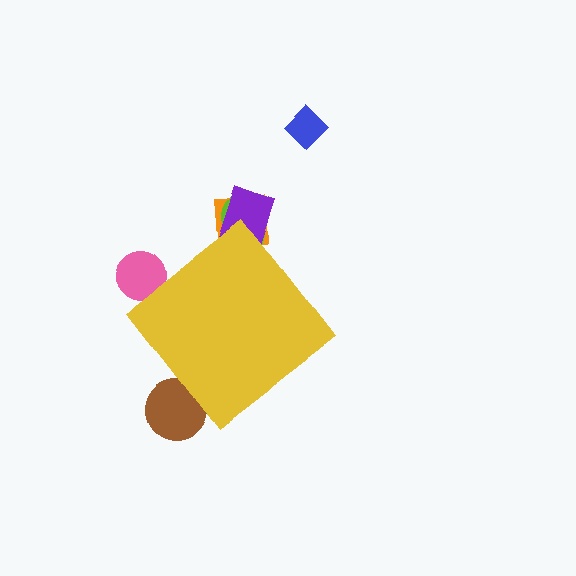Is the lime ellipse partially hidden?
Yes, the lime ellipse is partially hidden behind the yellow diamond.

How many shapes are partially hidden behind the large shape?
5 shapes are partially hidden.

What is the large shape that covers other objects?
A yellow diamond.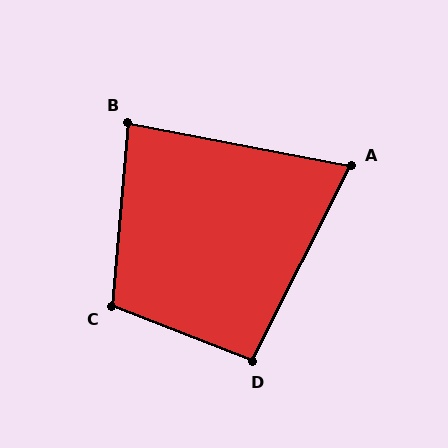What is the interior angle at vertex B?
Approximately 84 degrees (acute).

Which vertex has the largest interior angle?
C, at approximately 106 degrees.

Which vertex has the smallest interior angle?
A, at approximately 74 degrees.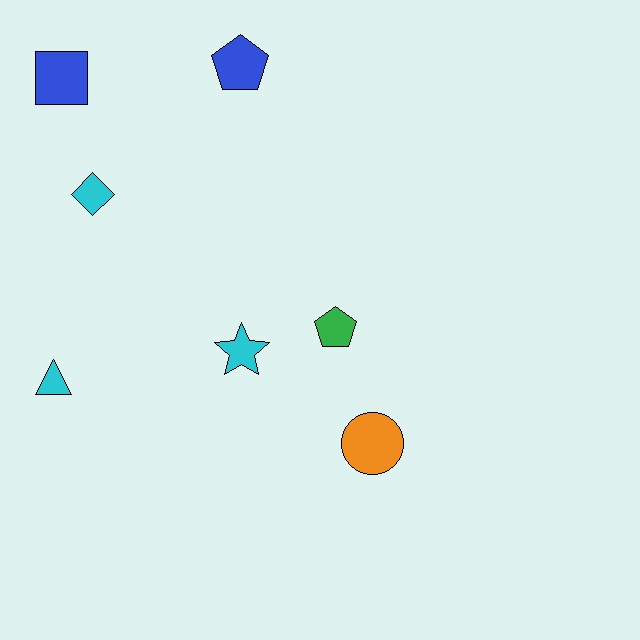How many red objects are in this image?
There are no red objects.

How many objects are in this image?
There are 7 objects.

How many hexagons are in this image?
There are no hexagons.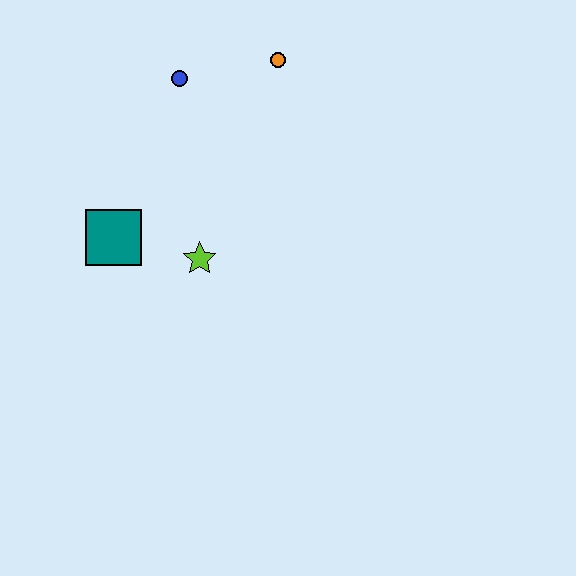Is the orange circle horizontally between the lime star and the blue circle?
No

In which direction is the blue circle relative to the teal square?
The blue circle is above the teal square.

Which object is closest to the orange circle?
The blue circle is closest to the orange circle.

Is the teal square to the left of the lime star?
Yes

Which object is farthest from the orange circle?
The teal square is farthest from the orange circle.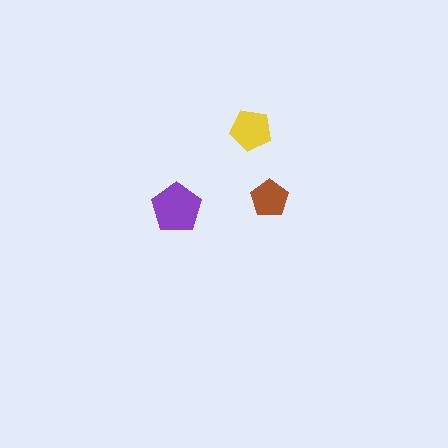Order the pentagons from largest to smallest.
the purple one, the yellow one, the brown one.